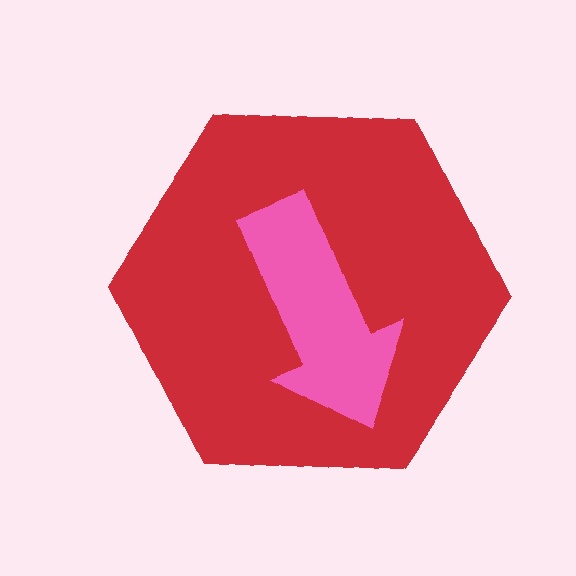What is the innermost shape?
The pink arrow.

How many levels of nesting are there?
2.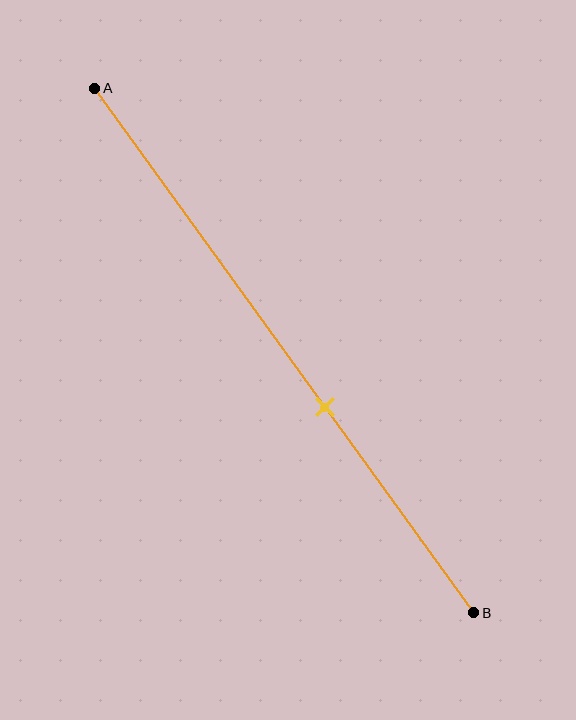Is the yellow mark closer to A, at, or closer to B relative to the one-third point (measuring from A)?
The yellow mark is closer to point B than the one-third point of segment AB.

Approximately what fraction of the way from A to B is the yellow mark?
The yellow mark is approximately 60% of the way from A to B.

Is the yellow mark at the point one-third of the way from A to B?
No, the mark is at about 60% from A, not at the 33% one-third point.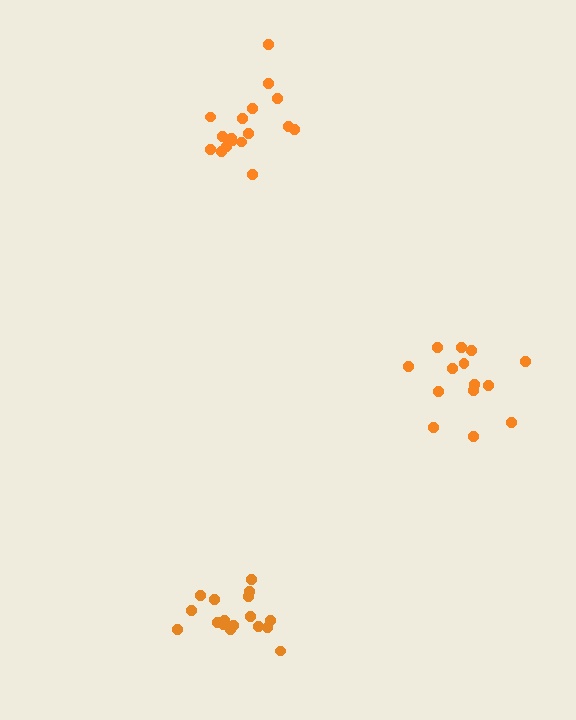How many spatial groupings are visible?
There are 3 spatial groupings.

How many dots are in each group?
Group 1: 14 dots, Group 2: 17 dots, Group 3: 17 dots (48 total).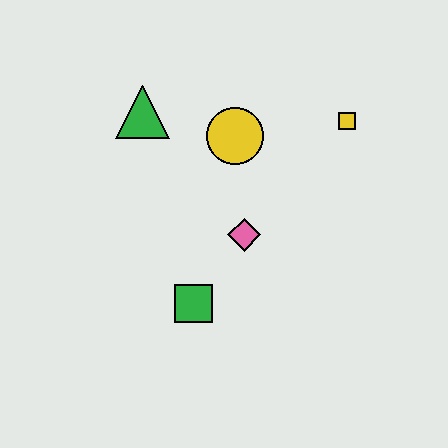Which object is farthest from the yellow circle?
The green square is farthest from the yellow circle.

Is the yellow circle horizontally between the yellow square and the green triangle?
Yes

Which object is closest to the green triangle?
The yellow circle is closest to the green triangle.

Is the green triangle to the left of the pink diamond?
Yes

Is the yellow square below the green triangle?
Yes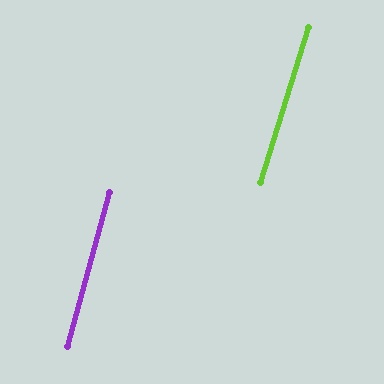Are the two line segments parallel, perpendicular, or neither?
Parallel — their directions differ by only 1.7°.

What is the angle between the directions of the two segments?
Approximately 2 degrees.